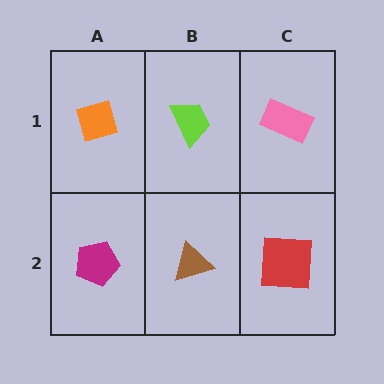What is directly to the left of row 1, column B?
An orange diamond.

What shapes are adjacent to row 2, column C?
A pink rectangle (row 1, column C), a brown triangle (row 2, column B).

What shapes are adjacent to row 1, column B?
A brown triangle (row 2, column B), an orange diamond (row 1, column A), a pink rectangle (row 1, column C).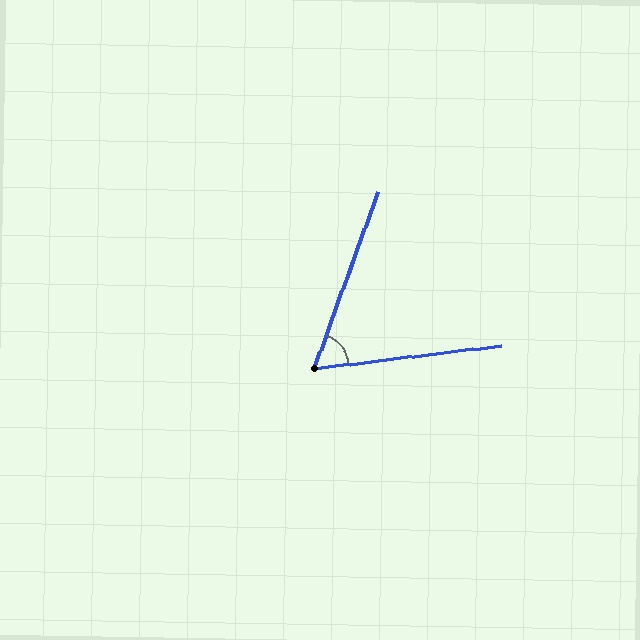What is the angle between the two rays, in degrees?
Approximately 63 degrees.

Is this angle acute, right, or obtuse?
It is acute.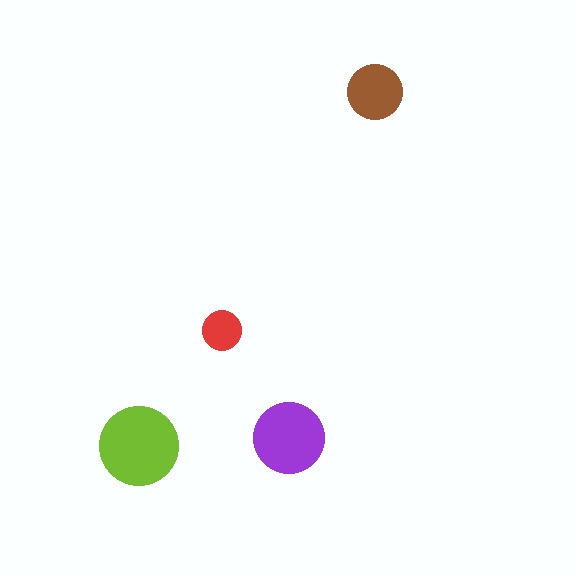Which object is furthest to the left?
The lime circle is leftmost.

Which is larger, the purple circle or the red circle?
The purple one.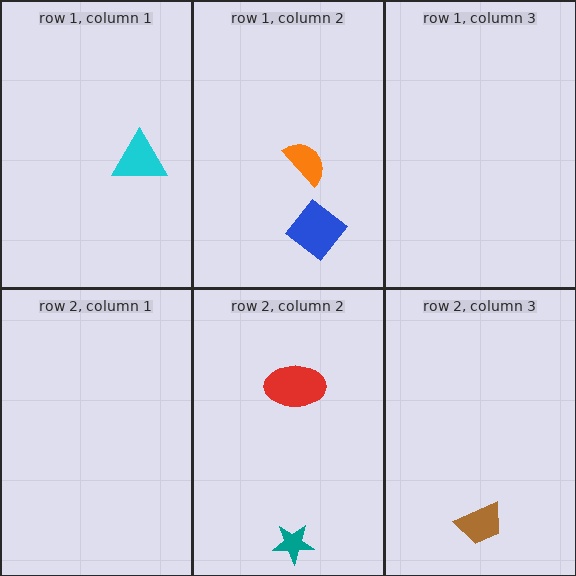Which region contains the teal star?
The row 2, column 2 region.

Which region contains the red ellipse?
The row 2, column 2 region.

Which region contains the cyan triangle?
The row 1, column 1 region.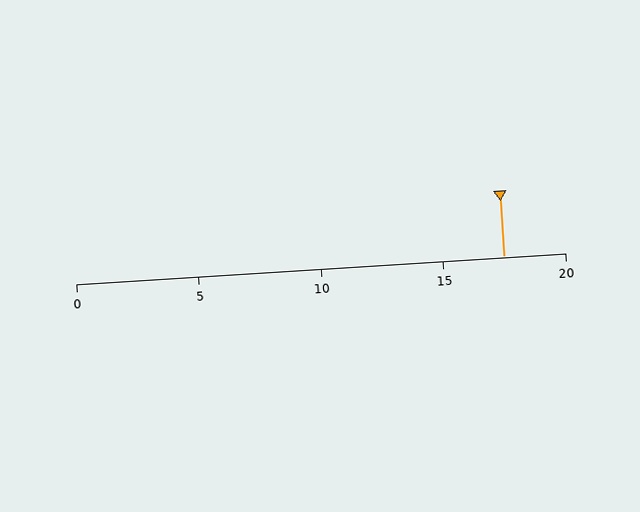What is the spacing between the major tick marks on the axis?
The major ticks are spaced 5 apart.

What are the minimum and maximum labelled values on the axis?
The axis runs from 0 to 20.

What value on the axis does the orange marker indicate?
The marker indicates approximately 17.5.